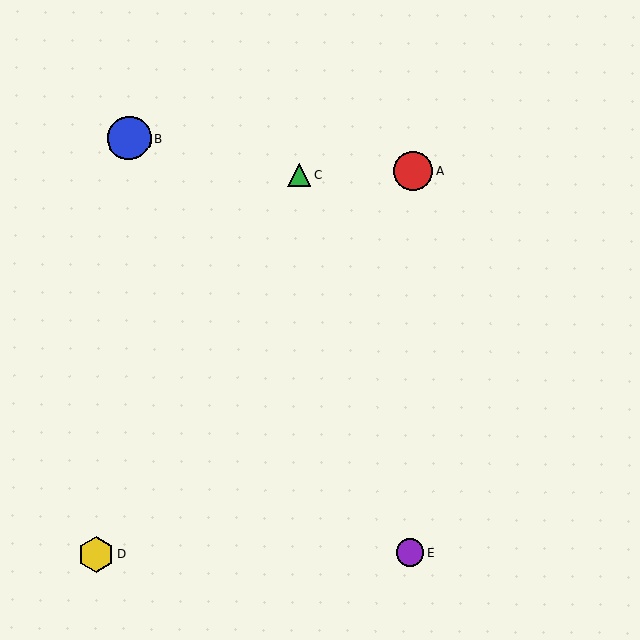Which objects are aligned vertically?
Objects A, E are aligned vertically.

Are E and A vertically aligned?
Yes, both are at x≈410.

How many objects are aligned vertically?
2 objects (A, E) are aligned vertically.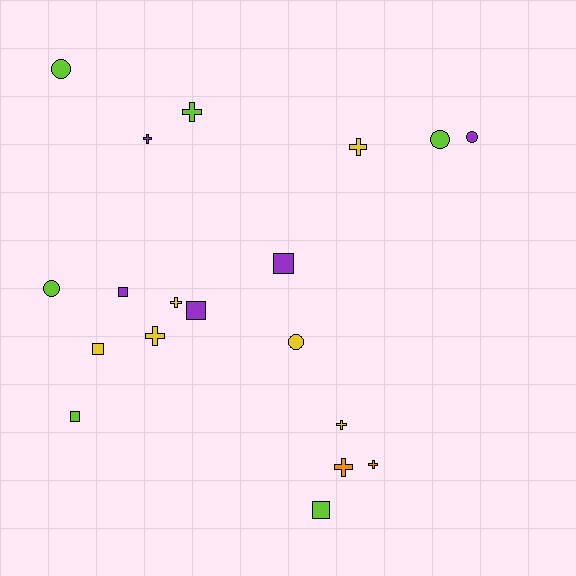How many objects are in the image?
There are 19 objects.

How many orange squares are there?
There are no orange squares.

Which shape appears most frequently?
Cross, with 8 objects.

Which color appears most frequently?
Yellow, with 6 objects.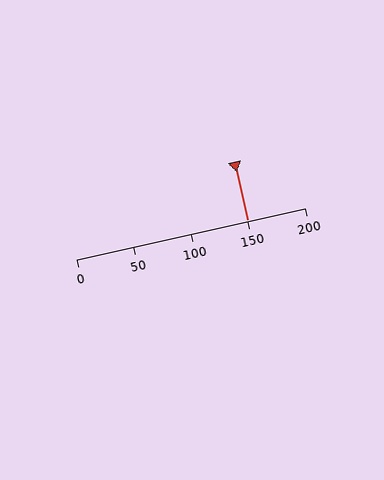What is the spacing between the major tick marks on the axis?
The major ticks are spaced 50 apart.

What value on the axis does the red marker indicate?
The marker indicates approximately 150.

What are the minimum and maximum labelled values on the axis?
The axis runs from 0 to 200.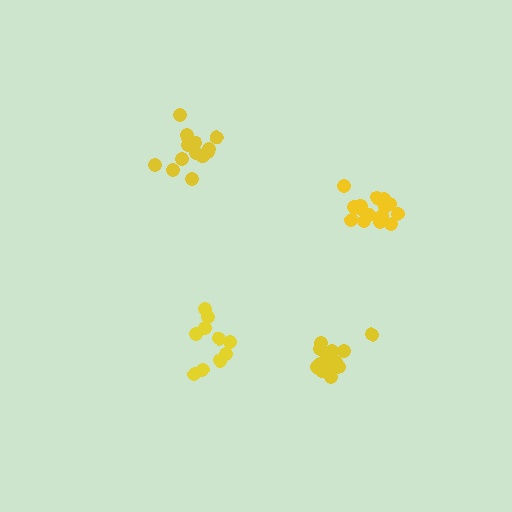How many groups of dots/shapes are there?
There are 4 groups.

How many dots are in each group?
Group 1: 10 dots, Group 2: 14 dots, Group 3: 13 dots, Group 4: 16 dots (53 total).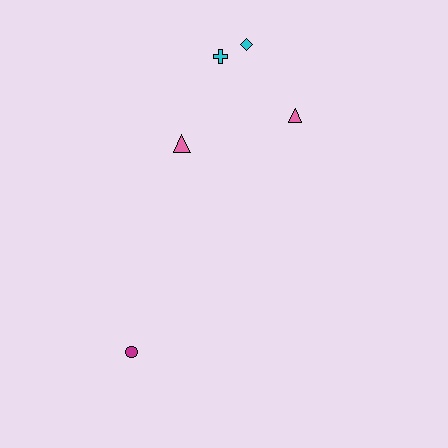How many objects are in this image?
There are 5 objects.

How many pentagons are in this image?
There are no pentagons.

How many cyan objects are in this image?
There are 2 cyan objects.